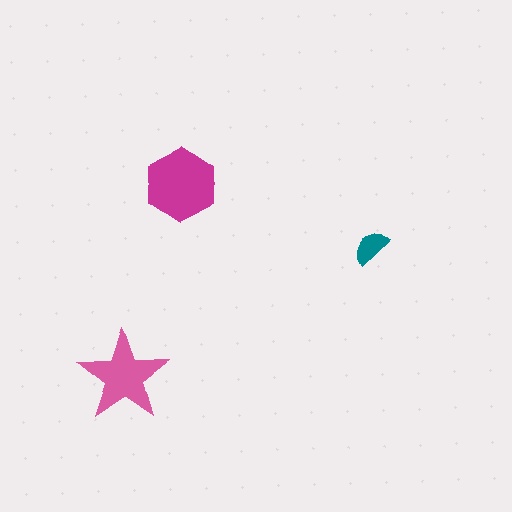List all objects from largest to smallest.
The magenta hexagon, the pink star, the teal semicircle.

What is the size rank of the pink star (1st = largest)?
2nd.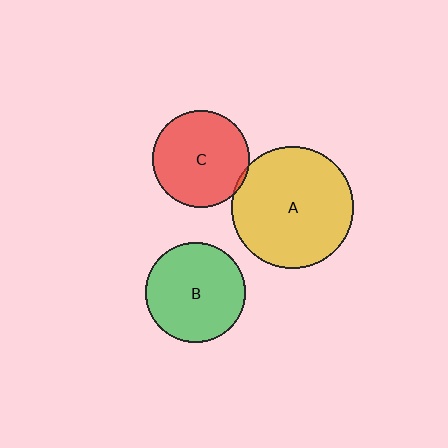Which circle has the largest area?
Circle A (yellow).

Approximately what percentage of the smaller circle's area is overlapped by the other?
Approximately 5%.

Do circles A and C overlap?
Yes.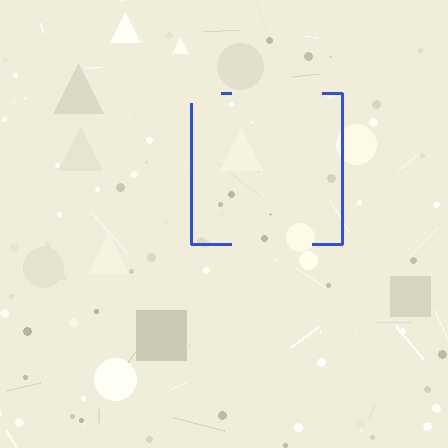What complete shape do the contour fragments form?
The contour fragments form a square.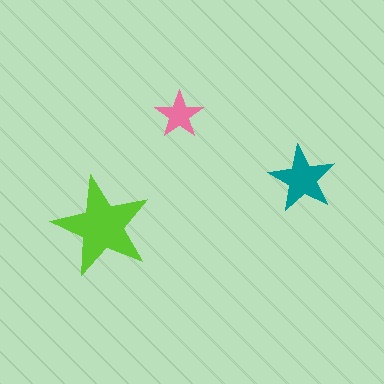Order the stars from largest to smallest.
the lime one, the teal one, the pink one.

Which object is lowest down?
The lime star is bottommost.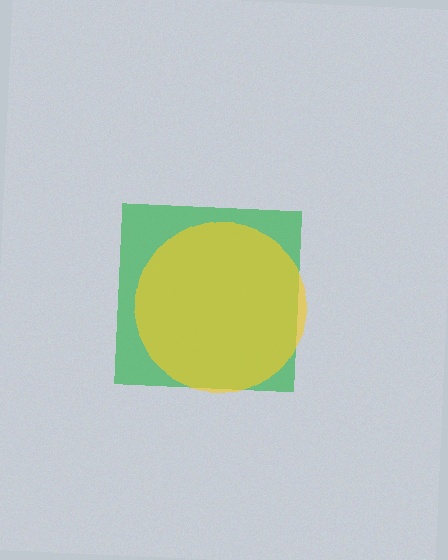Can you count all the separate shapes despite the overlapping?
Yes, there are 2 separate shapes.